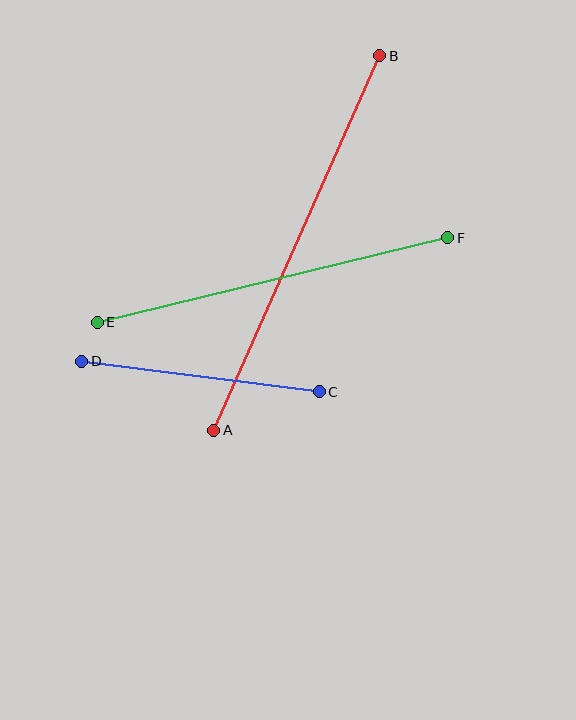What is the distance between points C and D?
The distance is approximately 240 pixels.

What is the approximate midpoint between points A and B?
The midpoint is at approximately (297, 243) pixels.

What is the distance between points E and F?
The distance is approximately 361 pixels.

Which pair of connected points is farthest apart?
Points A and B are farthest apart.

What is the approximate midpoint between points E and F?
The midpoint is at approximately (273, 280) pixels.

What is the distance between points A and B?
The distance is approximately 410 pixels.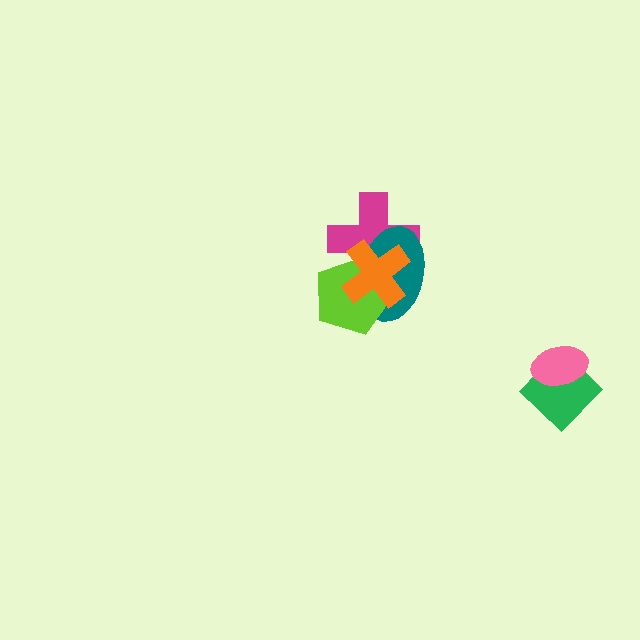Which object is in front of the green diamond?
The pink ellipse is in front of the green diamond.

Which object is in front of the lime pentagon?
The orange cross is in front of the lime pentagon.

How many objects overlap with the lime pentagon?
3 objects overlap with the lime pentagon.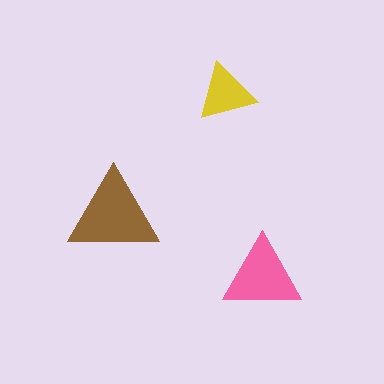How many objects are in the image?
There are 3 objects in the image.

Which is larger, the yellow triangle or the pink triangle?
The pink one.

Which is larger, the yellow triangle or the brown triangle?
The brown one.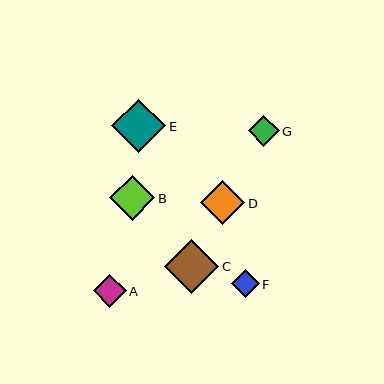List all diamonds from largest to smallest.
From largest to smallest: C, E, B, D, A, G, F.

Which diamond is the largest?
Diamond C is the largest with a size of approximately 55 pixels.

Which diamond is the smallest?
Diamond F is the smallest with a size of approximately 27 pixels.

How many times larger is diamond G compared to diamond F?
Diamond G is approximately 1.1 times the size of diamond F.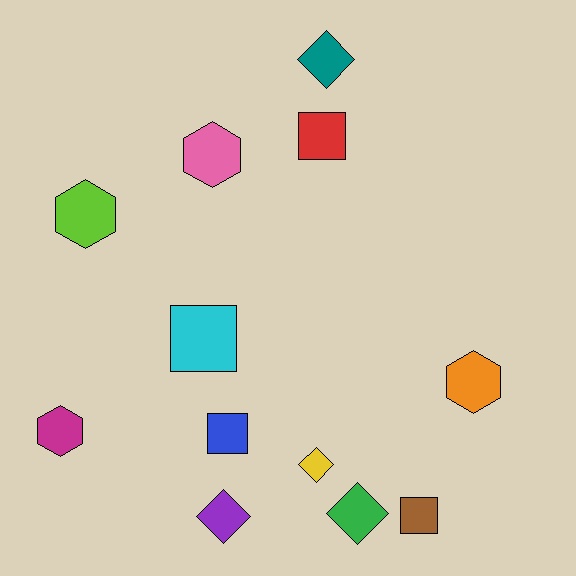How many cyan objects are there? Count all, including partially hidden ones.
There is 1 cyan object.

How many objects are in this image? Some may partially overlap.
There are 12 objects.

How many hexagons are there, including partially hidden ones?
There are 4 hexagons.